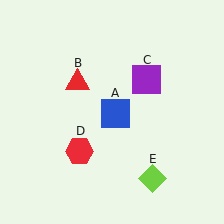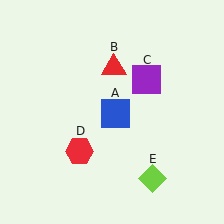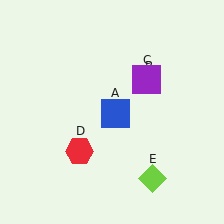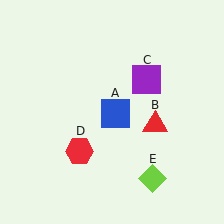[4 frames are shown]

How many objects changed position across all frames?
1 object changed position: red triangle (object B).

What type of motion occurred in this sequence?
The red triangle (object B) rotated clockwise around the center of the scene.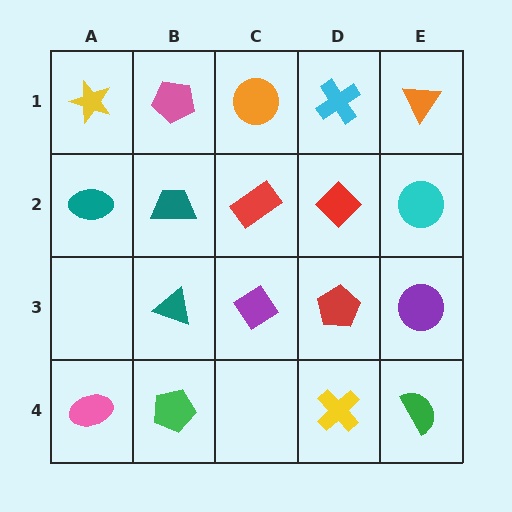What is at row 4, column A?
A pink ellipse.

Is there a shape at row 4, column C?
No, that cell is empty.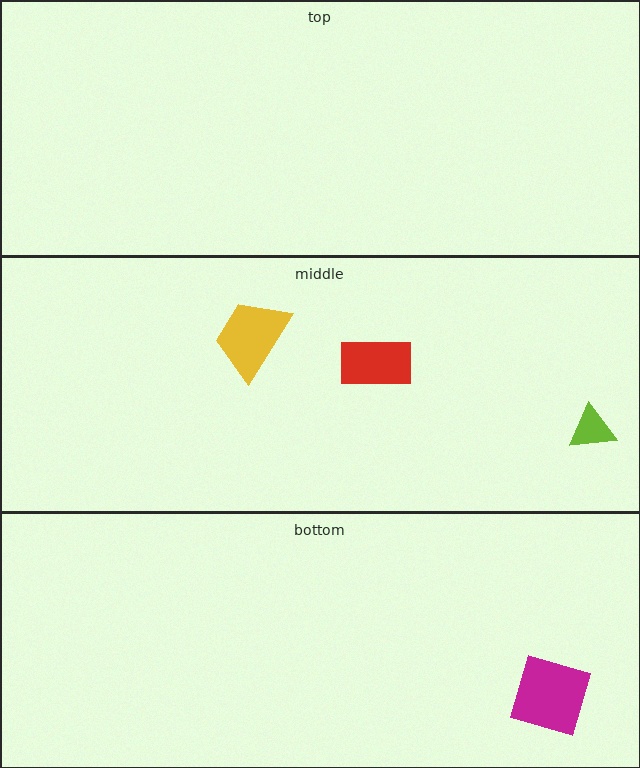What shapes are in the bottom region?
The magenta square.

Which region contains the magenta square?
The bottom region.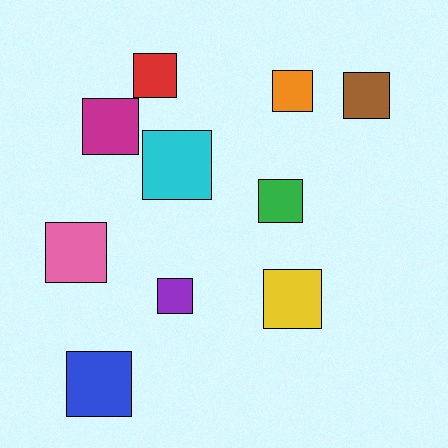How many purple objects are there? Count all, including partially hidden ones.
There is 1 purple object.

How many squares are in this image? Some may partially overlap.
There are 10 squares.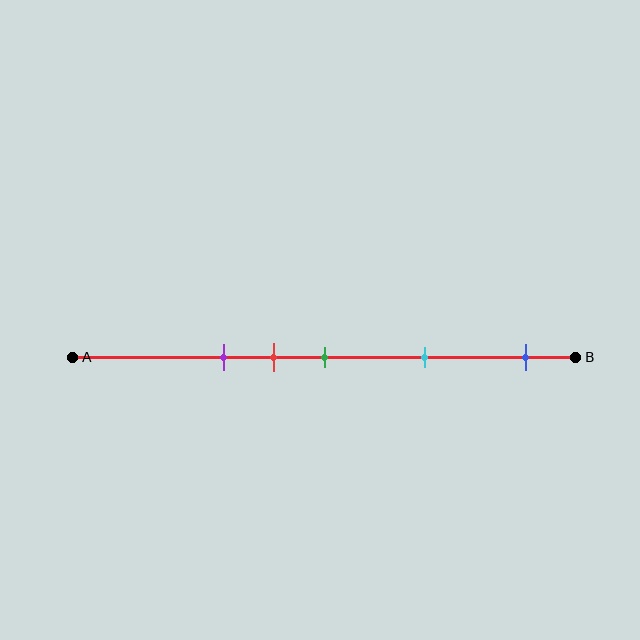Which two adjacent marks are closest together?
The red and green marks are the closest adjacent pair.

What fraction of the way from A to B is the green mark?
The green mark is approximately 50% (0.5) of the way from A to B.